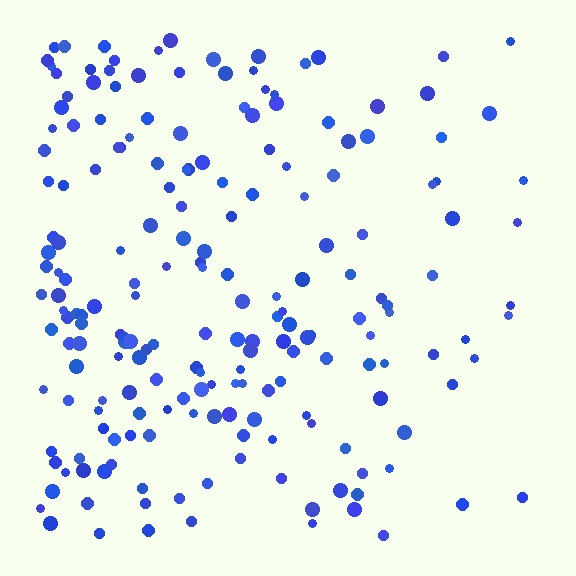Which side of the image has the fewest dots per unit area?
The right.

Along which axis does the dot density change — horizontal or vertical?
Horizontal.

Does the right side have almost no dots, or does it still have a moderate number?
Still a moderate number, just noticeably fewer than the left.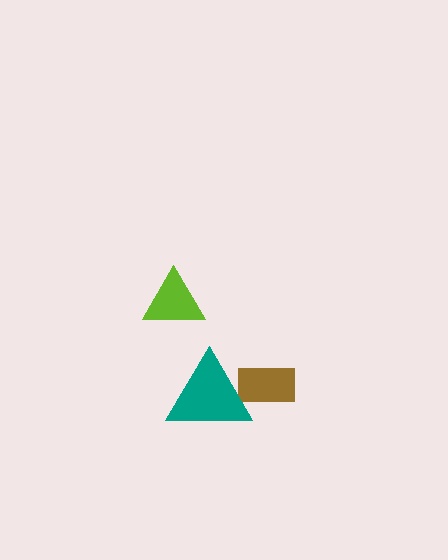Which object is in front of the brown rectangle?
The teal triangle is in front of the brown rectangle.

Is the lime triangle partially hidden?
No, no other shape covers it.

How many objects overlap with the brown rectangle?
1 object overlaps with the brown rectangle.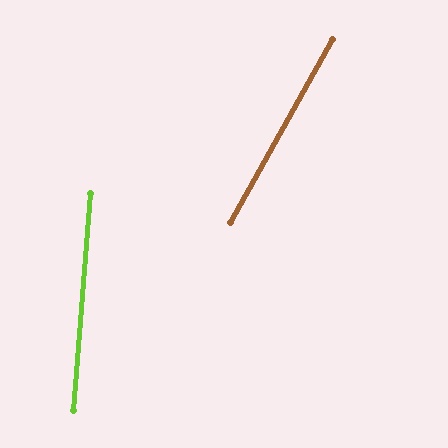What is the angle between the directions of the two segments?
Approximately 25 degrees.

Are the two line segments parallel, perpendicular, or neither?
Neither parallel nor perpendicular — they differ by about 25°.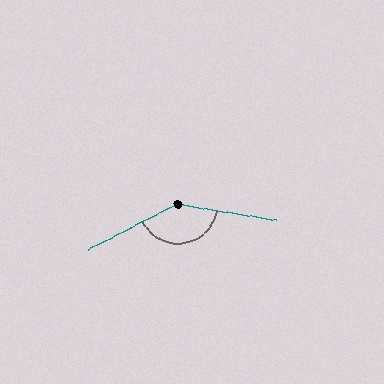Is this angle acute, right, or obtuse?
It is obtuse.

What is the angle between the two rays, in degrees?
Approximately 144 degrees.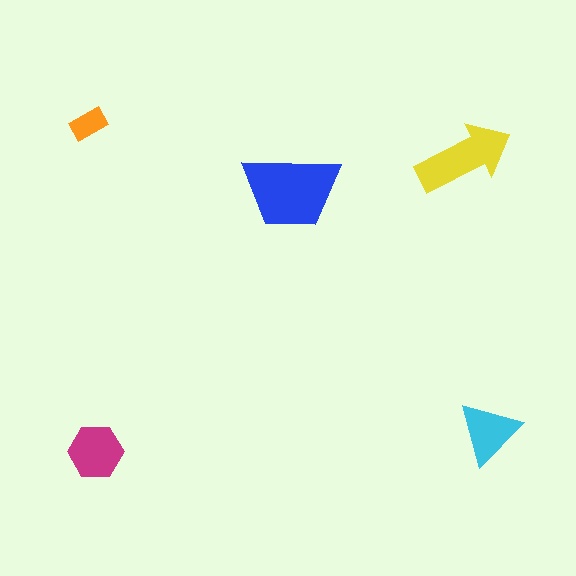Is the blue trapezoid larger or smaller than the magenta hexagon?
Larger.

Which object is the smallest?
The orange rectangle.